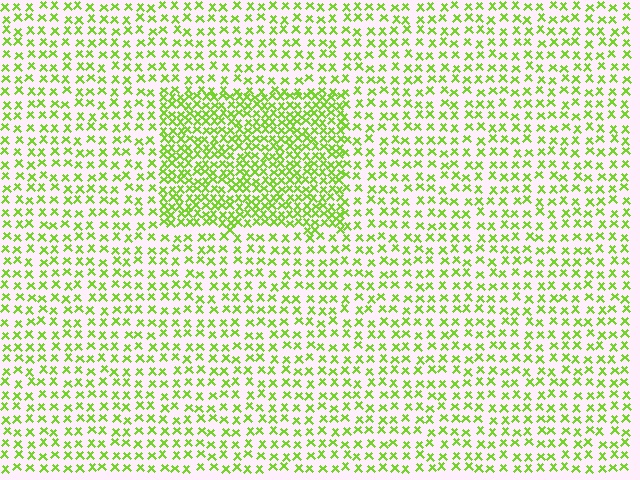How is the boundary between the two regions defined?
The boundary is defined by a change in element density (approximately 2.1x ratio). All elements are the same color, size, and shape.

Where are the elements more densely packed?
The elements are more densely packed inside the rectangle boundary.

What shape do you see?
I see a rectangle.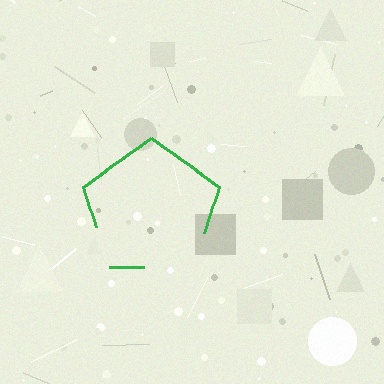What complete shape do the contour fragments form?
The contour fragments form a pentagon.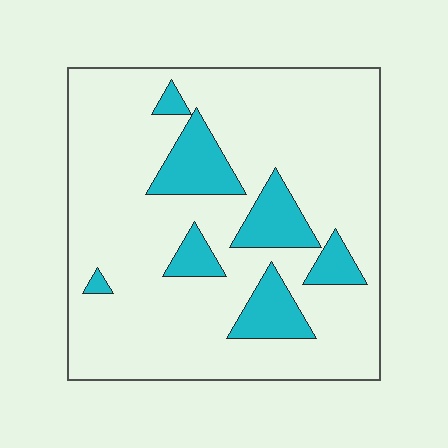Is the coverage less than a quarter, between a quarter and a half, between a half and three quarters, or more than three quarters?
Less than a quarter.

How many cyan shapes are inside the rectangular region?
7.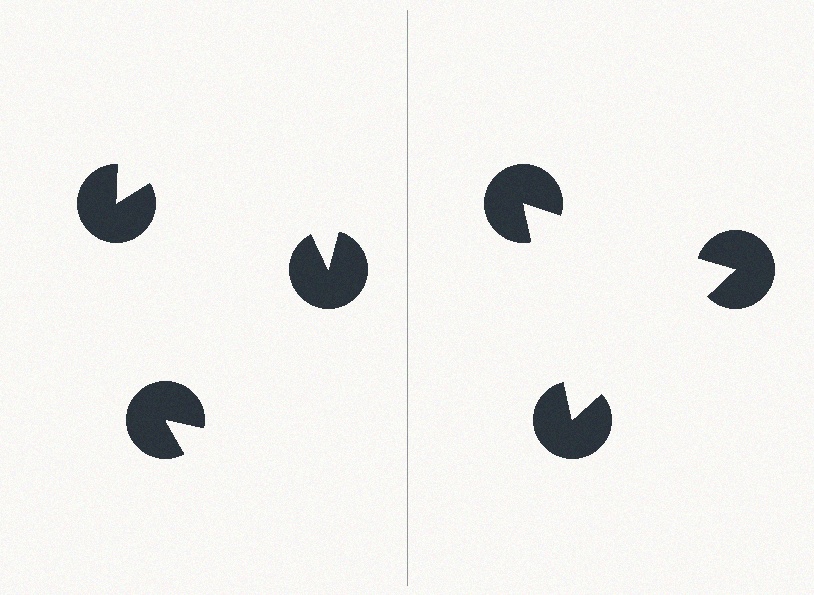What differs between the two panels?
The pac-man discs are positioned identically on both sides; only the wedge orientations differ. On the right they align to a triangle; on the left they are misaligned.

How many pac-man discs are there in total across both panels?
6 — 3 on each side.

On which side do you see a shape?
An illusory triangle appears on the right side. On the left side the wedge cuts are rotated, so no coherent shape forms.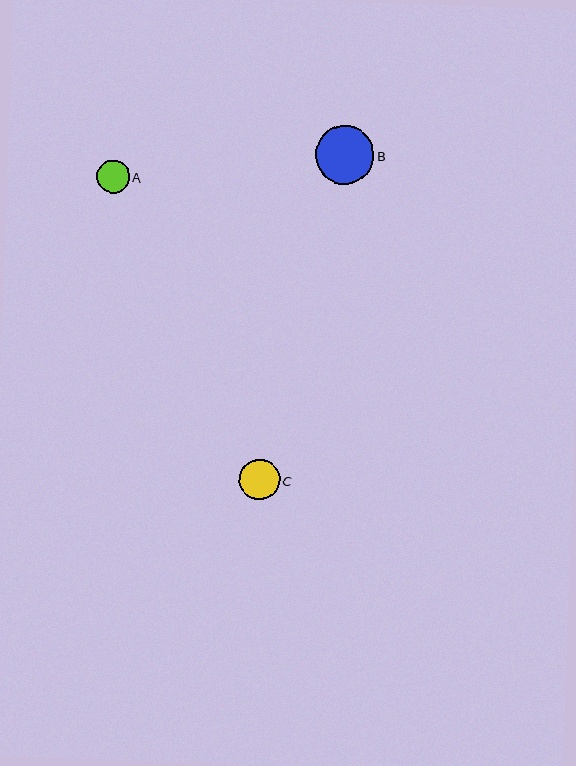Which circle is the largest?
Circle B is the largest with a size of approximately 58 pixels.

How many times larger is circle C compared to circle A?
Circle C is approximately 1.2 times the size of circle A.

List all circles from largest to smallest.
From largest to smallest: B, C, A.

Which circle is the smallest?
Circle A is the smallest with a size of approximately 33 pixels.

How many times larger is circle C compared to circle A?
Circle C is approximately 1.2 times the size of circle A.